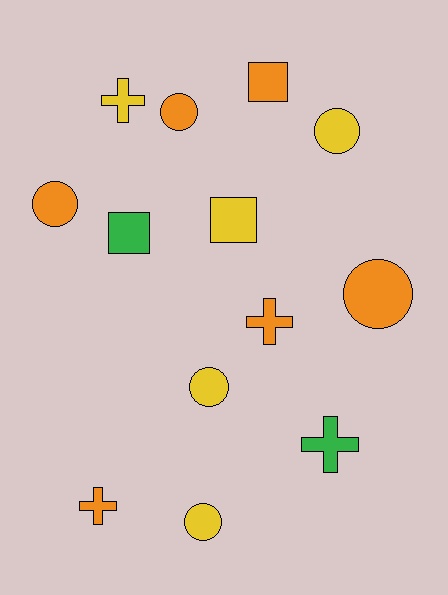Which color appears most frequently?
Orange, with 6 objects.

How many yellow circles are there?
There are 3 yellow circles.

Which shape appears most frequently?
Circle, with 6 objects.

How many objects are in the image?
There are 13 objects.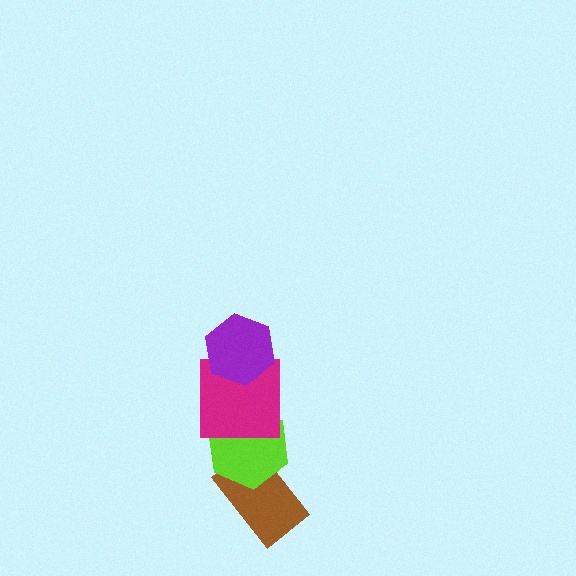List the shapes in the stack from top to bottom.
From top to bottom: the purple hexagon, the magenta square, the lime hexagon, the brown rectangle.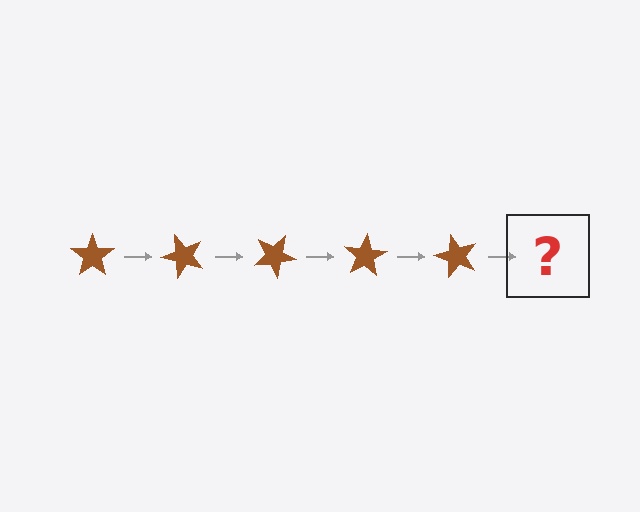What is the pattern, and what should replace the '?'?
The pattern is that the star rotates 50 degrees each step. The '?' should be a brown star rotated 250 degrees.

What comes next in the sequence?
The next element should be a brown star rotated 250 degrees.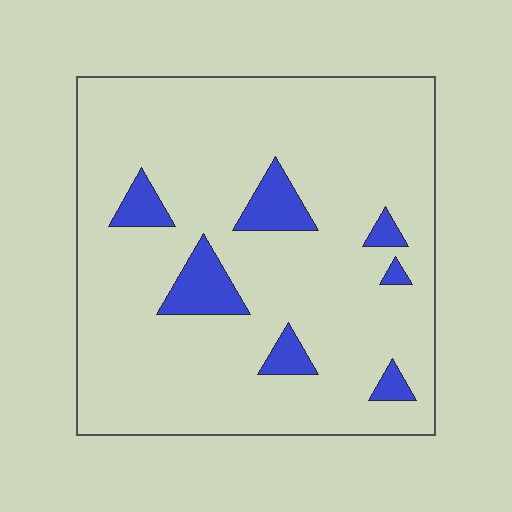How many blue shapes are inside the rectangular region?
7.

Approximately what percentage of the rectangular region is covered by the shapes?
Approximately 10%.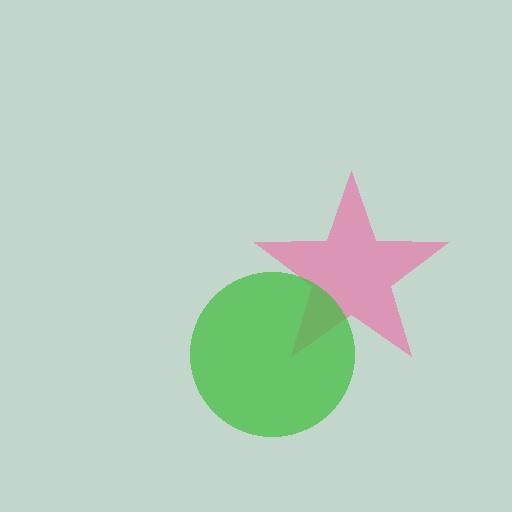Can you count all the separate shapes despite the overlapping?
Yes, there are 2 separate shapes.